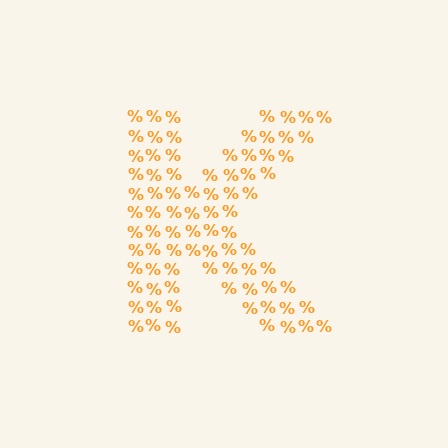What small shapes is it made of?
It is made of small percent signs.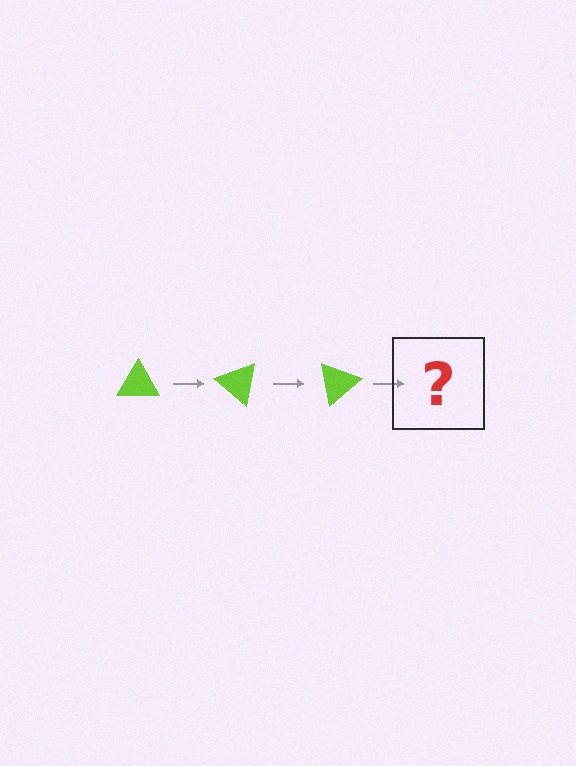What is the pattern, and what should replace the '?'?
The pattern is that the triangle rotates 40 degrees each step. The '?' should be a lime triangle rotated 120 degrees.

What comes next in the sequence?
The next element should be a lime triangle rotated 120 degrees.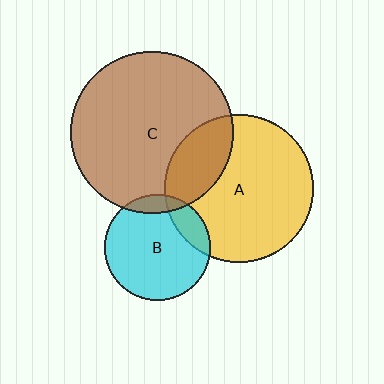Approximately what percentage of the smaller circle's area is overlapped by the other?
Approximately 10%.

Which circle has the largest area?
Circle C (brown).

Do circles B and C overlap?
Yes.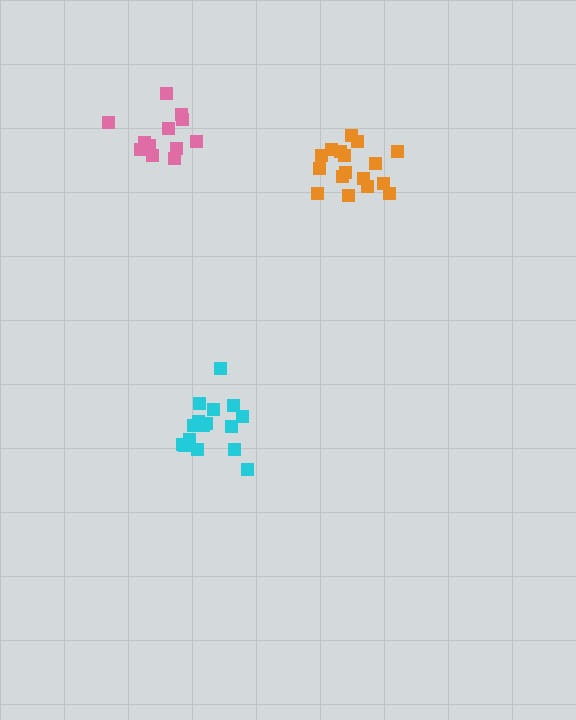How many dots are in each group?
Group 1: 17 dots, Group 2: 16 dots, Group 3: 12 dots (45 total).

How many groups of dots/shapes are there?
There are 3 groups.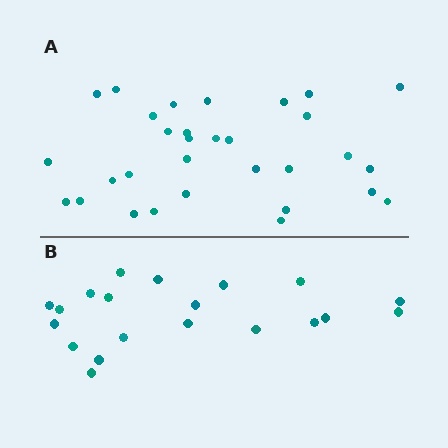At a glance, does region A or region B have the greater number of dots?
Region A (the top region) has more dots.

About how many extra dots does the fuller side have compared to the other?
Region A has roughly 12 or so more dots than region B.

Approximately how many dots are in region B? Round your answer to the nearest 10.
About 20 dots.